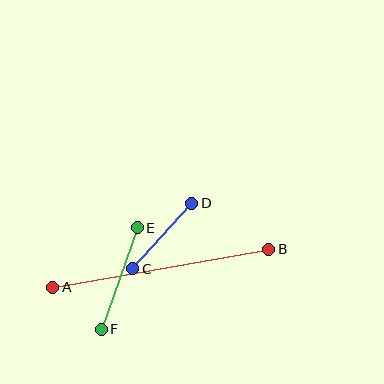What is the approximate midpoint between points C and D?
The midpoint is at approximately (162, 236) pixels.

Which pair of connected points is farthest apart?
Points A and B are farthest apart.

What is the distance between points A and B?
The distance is approximately 219 pixels.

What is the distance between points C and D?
The distance is approximately 88 pixels.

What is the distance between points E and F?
The distance is approximately 108 pixels.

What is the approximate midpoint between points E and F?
The midpoint is at approximately (119, 279) pixels.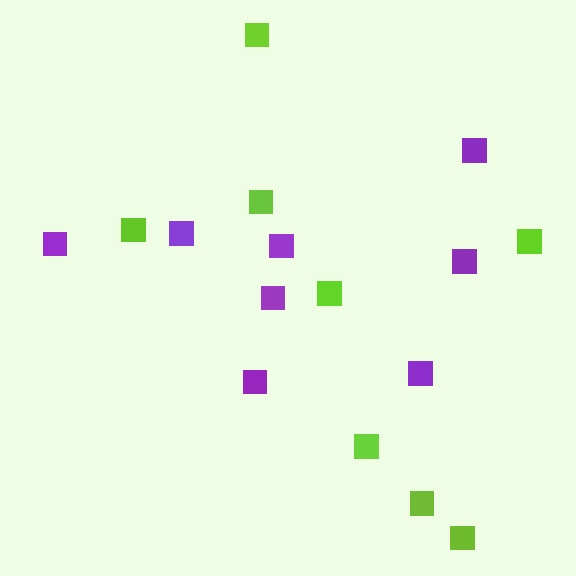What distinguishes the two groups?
There are 2 groups: one group of lime squares (8) and one group of purple squares (8).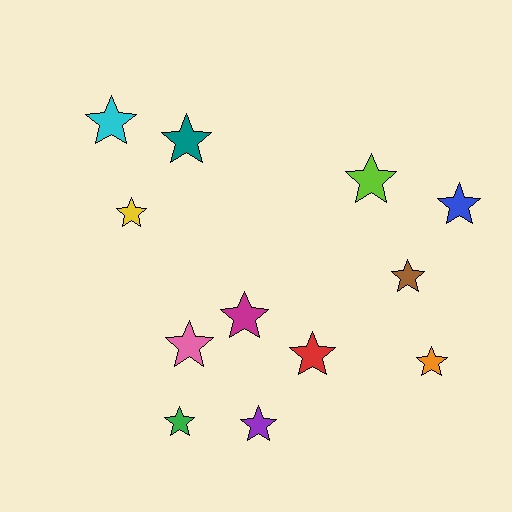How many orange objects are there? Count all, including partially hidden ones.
There is 1 orange object.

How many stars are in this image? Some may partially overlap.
There are 12 stars.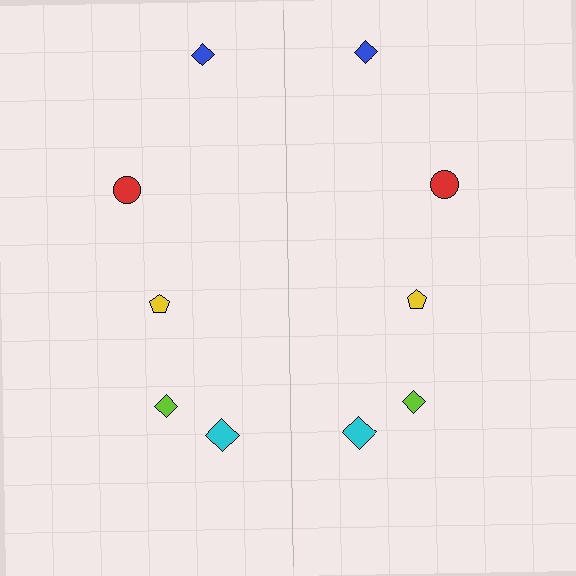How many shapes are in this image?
There are 10 shapes in this image.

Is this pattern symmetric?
Yes, this pattern has bilateral (reflection) symmetry.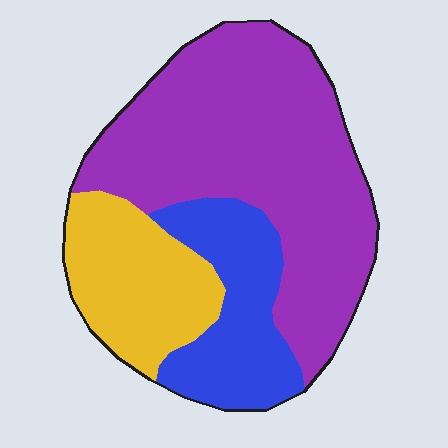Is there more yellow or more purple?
Purple.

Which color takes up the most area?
Purple, at roughly 55%.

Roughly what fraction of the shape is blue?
Blue takes up less than a quarter of the shape.